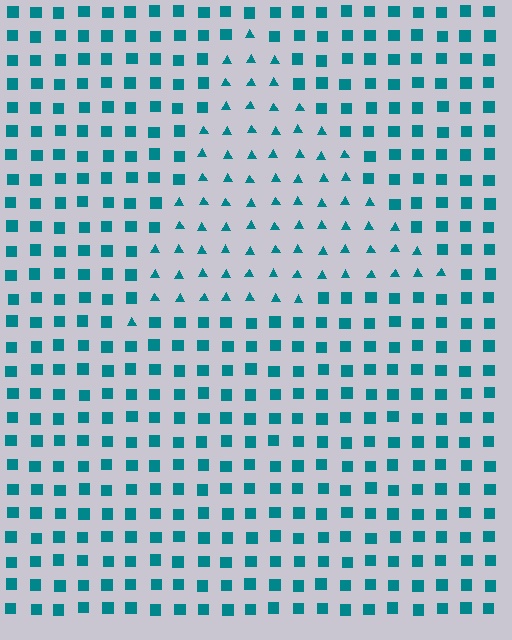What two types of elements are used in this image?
The image uses triangles inside the triangle region and squares outside it.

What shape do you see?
I see a triangle.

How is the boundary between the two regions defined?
The boundary is defined by a change in element shape: triangles inside vs. squares outside. All elements share the same color and spacing.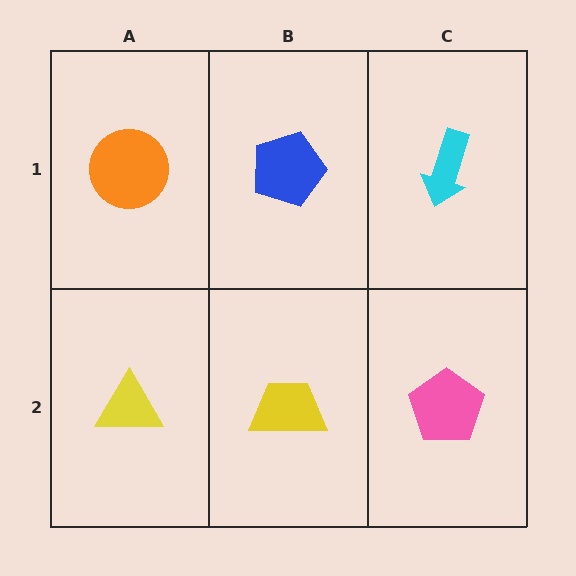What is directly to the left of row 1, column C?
A blue pentagon.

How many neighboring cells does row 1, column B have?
3.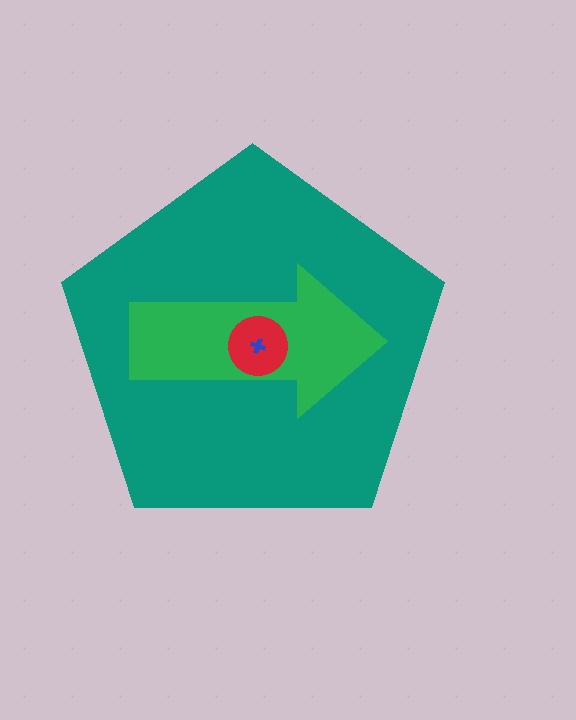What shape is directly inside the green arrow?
The red circle.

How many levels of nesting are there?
4.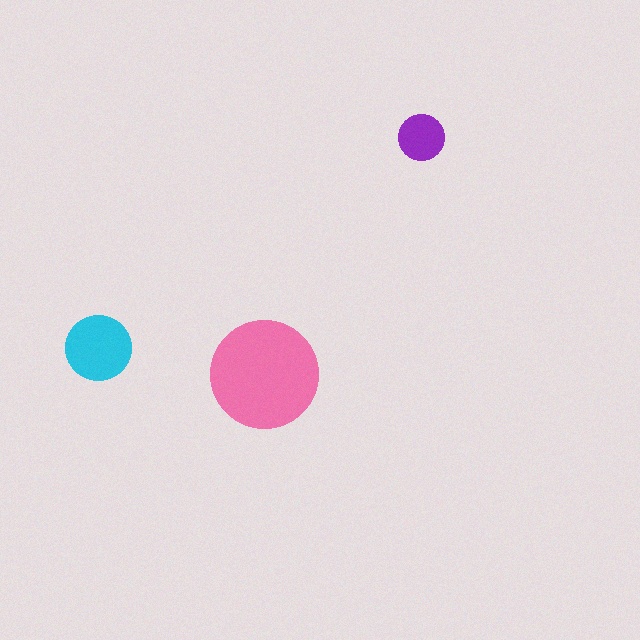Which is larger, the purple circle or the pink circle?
The pink one.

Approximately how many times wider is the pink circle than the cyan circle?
About 1.5 times wider.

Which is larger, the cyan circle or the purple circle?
The cyan one.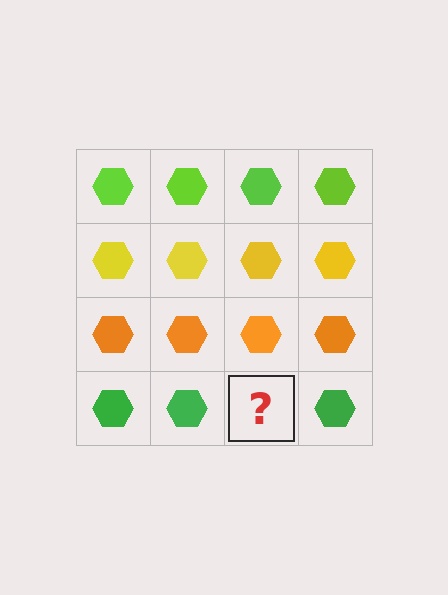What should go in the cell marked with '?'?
The missing cell should contain a green hexagon.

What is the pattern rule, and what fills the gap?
The rule is that each row has a consistent color. The gap should be filled with a green hexagon.